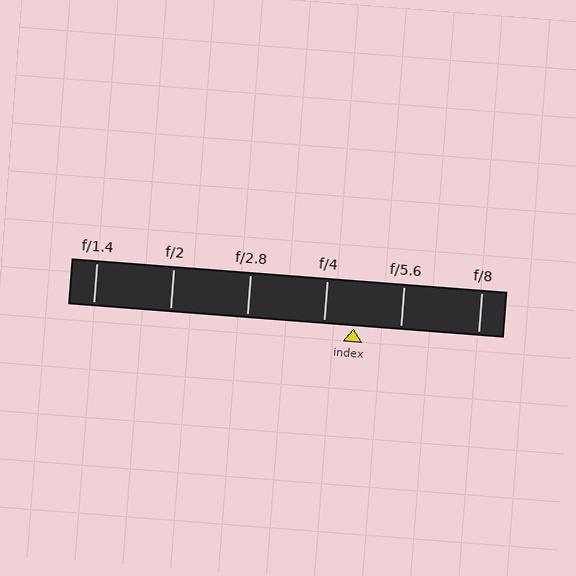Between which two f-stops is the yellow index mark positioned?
The index mark is between f/4 and f/5.6.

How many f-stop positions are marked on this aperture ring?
There are 6 f-stop positions marked.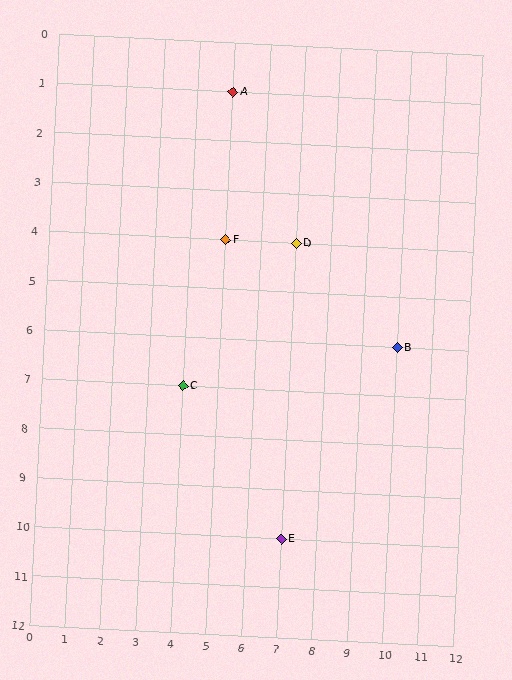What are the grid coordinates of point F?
Point F is at grid coordinates (5, 4).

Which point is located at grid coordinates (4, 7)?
Point C is at (4, 7).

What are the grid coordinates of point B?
Point B is at grid coordinates (10, 6).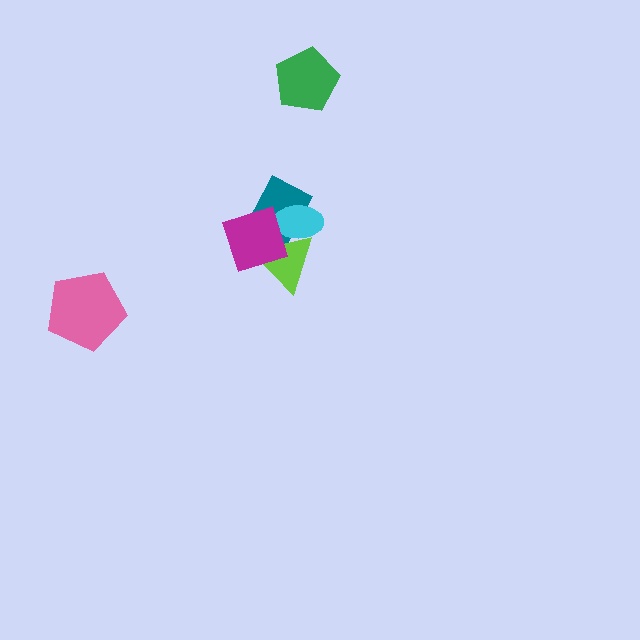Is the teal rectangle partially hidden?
Yes, it is partially covered by another shape.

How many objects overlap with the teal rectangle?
3 objects overlap with the teal rectangle.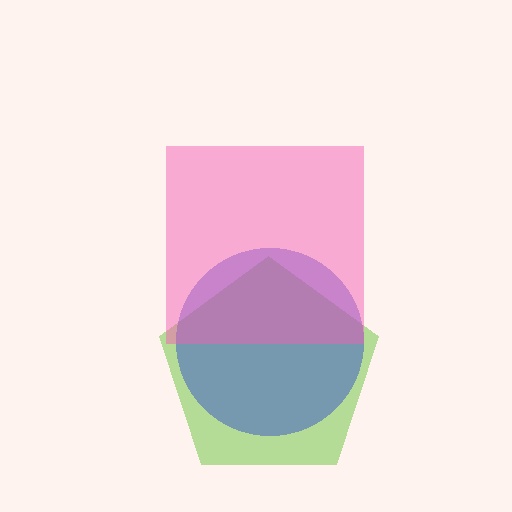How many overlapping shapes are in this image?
There are 3 overlapping shapes in the image.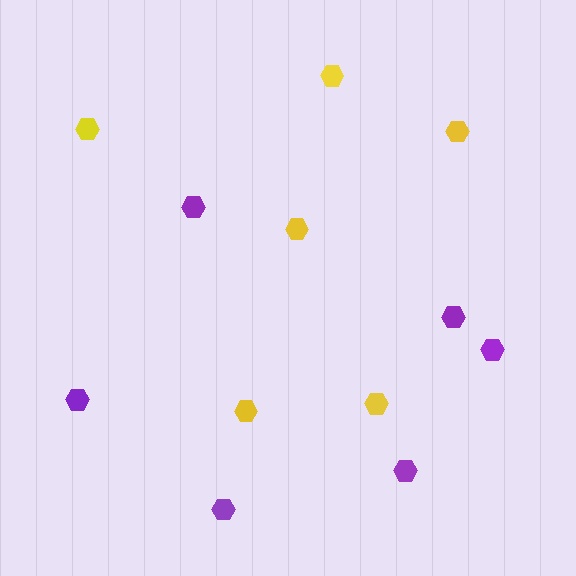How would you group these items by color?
There are 2 groups: one group of purple hexagons (6) and one group of yellow hexagons (6).